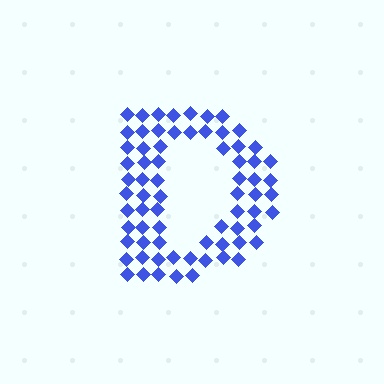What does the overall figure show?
The overall figure shows the letter D.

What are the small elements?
The small elements are diamonds.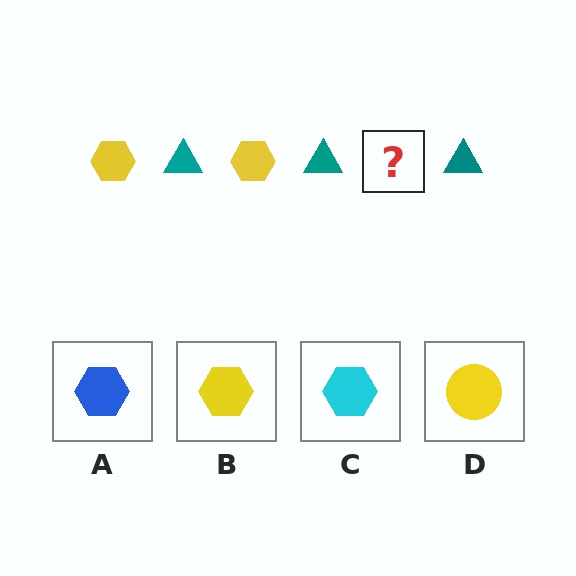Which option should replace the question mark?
Option B.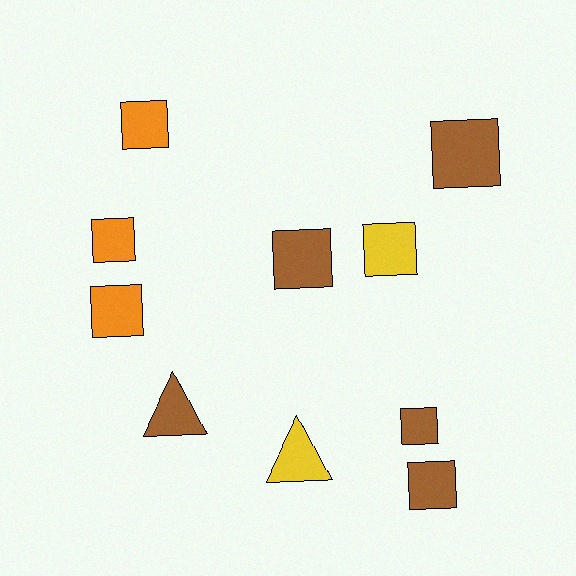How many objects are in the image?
There are 10 objects.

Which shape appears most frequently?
Square, with 8 objects.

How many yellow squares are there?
There is 1 yellow square.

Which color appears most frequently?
Brown, with 5 objects.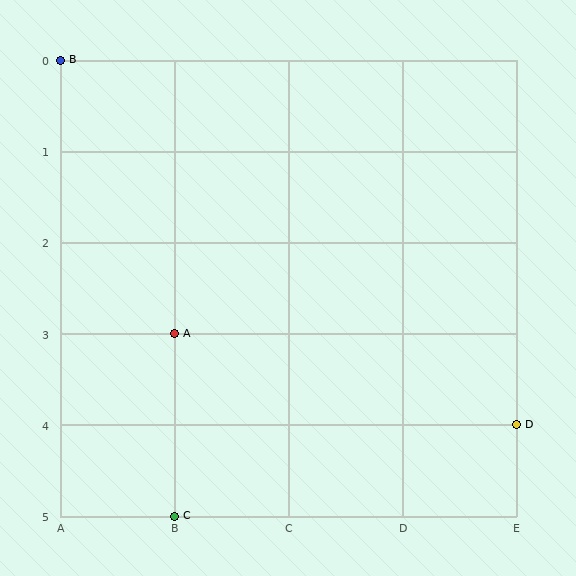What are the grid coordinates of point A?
Point A is at grid coordinates (B, 3).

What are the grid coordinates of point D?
Point D is at grid coordinates (E, 4).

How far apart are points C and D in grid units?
Points C and D are 3 columns and 1 row apart (about 3.2 grid units diagonally).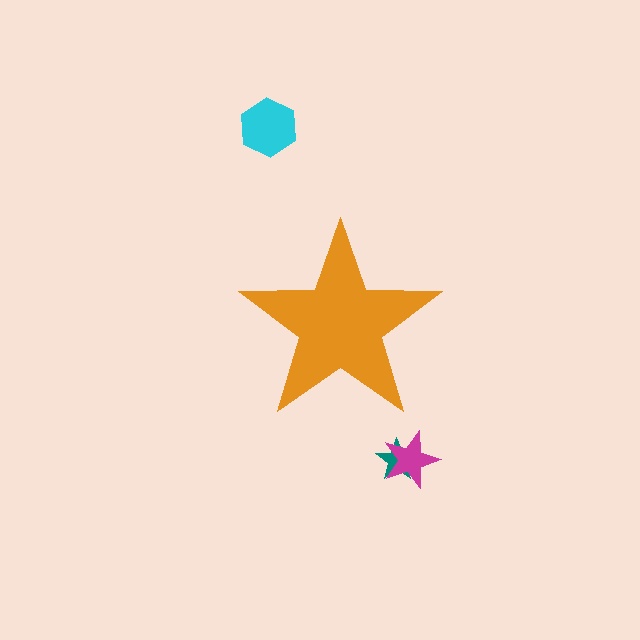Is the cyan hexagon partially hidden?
No, the cyan hexagon is fully visible.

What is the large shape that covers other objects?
An orange star.